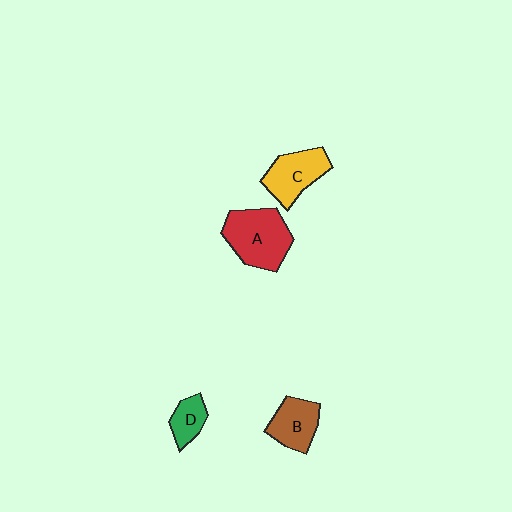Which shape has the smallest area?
Shape D (green).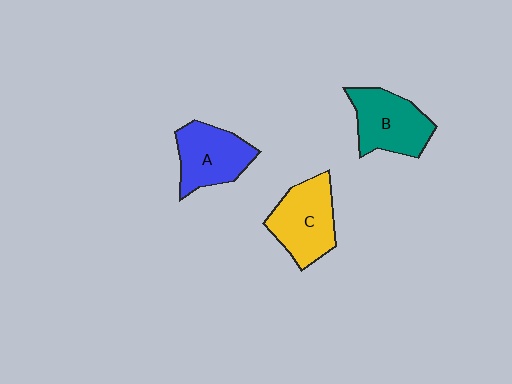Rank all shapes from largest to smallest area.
From largest to smallest: C (yellow), B (teal), A (blue).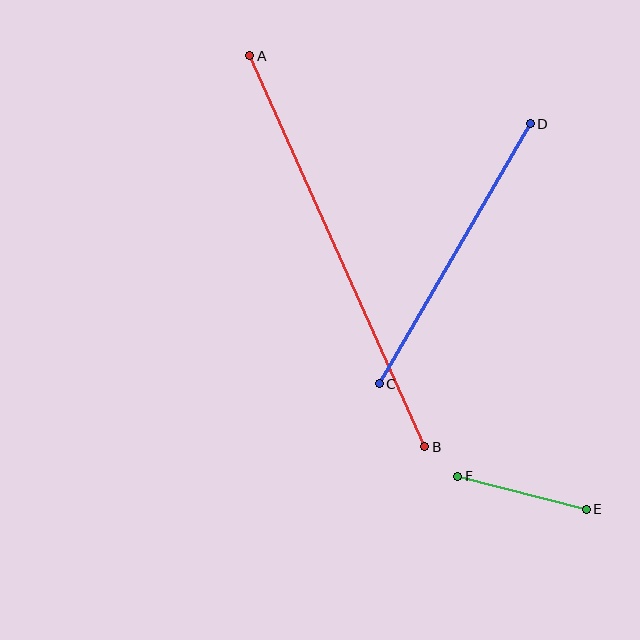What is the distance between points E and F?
The distance is approximately 133 pixels.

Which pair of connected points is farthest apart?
Points A and B are farthest apart.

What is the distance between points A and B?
The distance is approximately 428 pixels.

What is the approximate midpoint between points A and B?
The midpoint is at approximately (337, 251) pixels.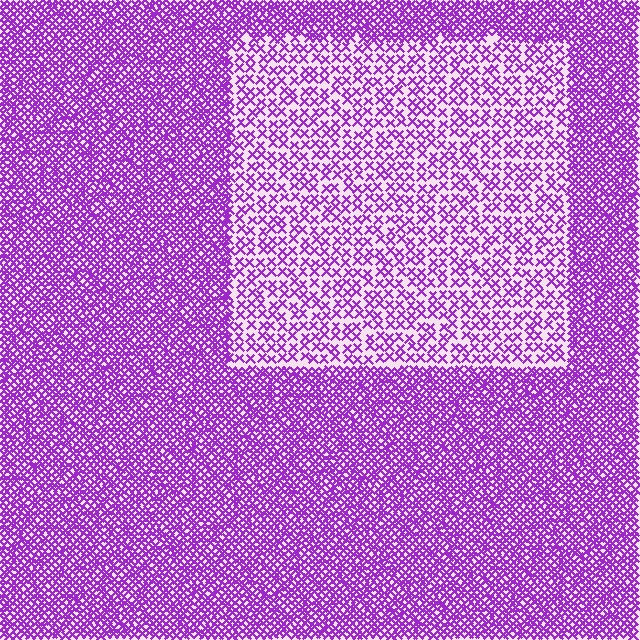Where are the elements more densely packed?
The elements are more densely packed outside the rectangle boundary.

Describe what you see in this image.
The image contains small purple elements arranged at two different densities. A rectangle-shaped region is visible where the elements are less densely packed than the surrounding area.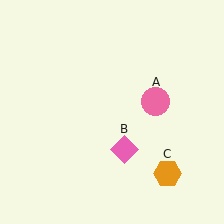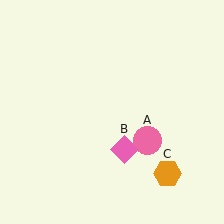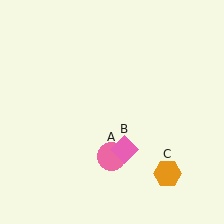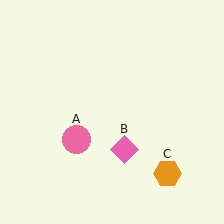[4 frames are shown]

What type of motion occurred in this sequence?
The pink circle (object A) rotated clockwise around the center of the scene.